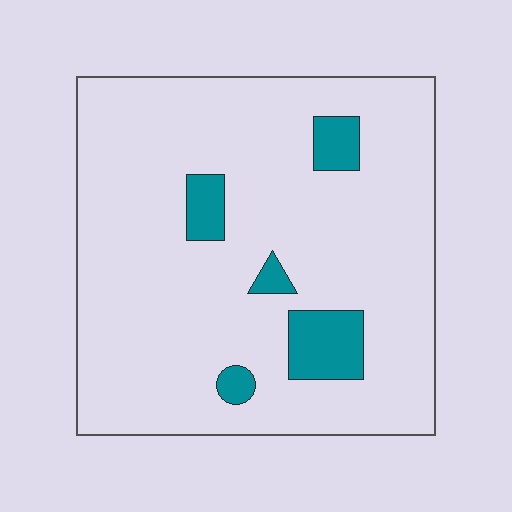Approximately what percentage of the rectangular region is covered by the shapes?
Approximately 10%.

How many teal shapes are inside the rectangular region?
5.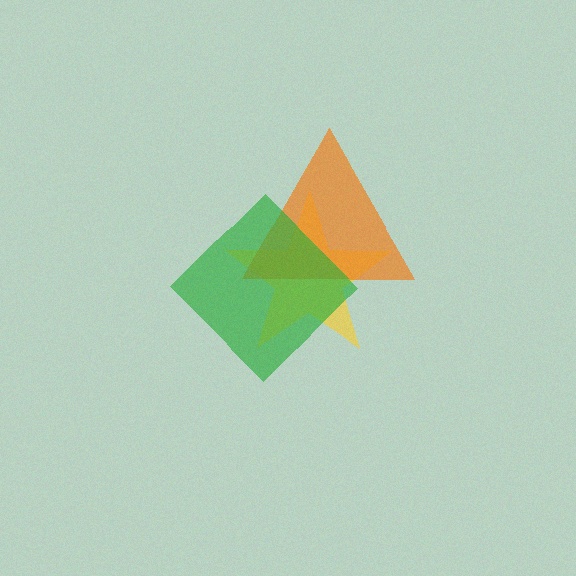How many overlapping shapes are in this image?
There are 3 overlapping shapes in the image.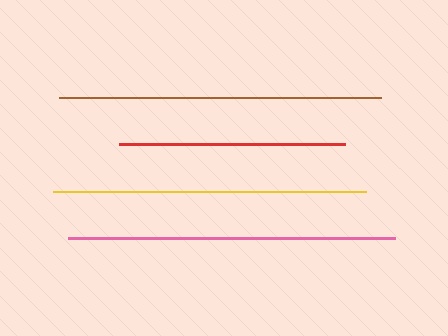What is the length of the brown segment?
The brown segment is approximately 321 pixels long.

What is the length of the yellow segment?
The yellow segment is approximately 314 pixels long.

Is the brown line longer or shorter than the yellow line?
The brown line is longer than the yellow line.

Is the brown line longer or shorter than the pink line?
The pink line is longer than the brown line.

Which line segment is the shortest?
The red line is the shortest at approximately 226 pixels.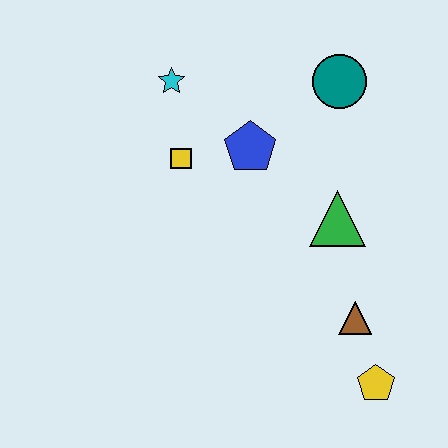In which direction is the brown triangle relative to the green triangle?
The brown triangle is below the green triangle.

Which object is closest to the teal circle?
The blue pentagon is closest to the teal circle.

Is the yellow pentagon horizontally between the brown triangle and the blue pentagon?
No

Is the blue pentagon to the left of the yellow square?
No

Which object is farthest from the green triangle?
The cyan star is farthest from the green triangle.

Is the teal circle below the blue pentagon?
No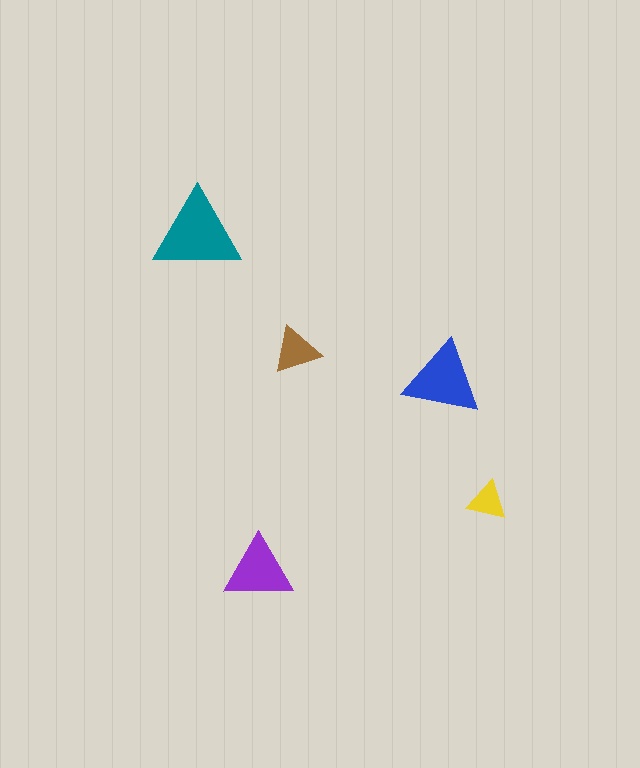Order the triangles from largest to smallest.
the teal one, the blue one, the purple one, the brown one, the yellow one.